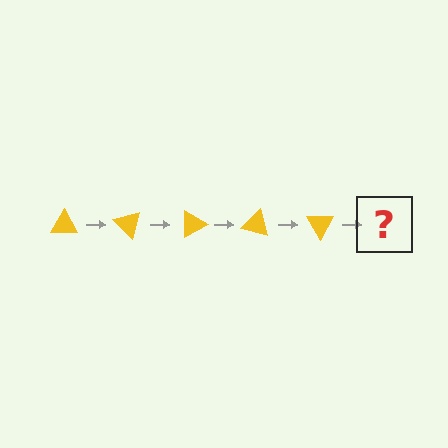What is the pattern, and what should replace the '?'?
The pattern is that the triangle rotates 45 degrees each step. The '?' should be a yellow triangle rotated 225 degrees.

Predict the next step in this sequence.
The next step is a yellow triangle rotated 225 degrees.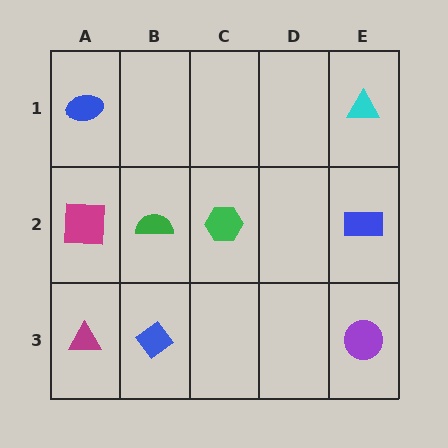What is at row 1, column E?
A cyan triangle.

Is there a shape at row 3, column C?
No, that cell is empty.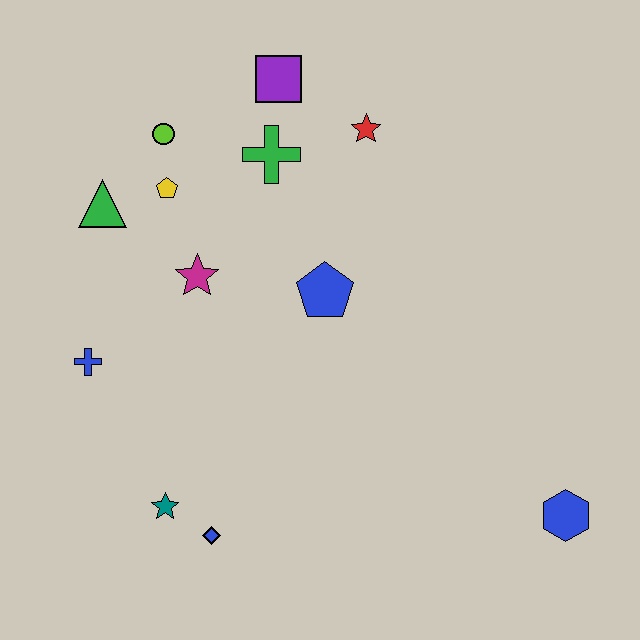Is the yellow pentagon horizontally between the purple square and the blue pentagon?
No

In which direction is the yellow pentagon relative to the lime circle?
The yellow pentagon is below the lime circle.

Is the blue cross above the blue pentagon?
No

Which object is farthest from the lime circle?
The blue hexagon is farthest from the lime circle.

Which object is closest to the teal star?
The blue diamond is closest to the teal star.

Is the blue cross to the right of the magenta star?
No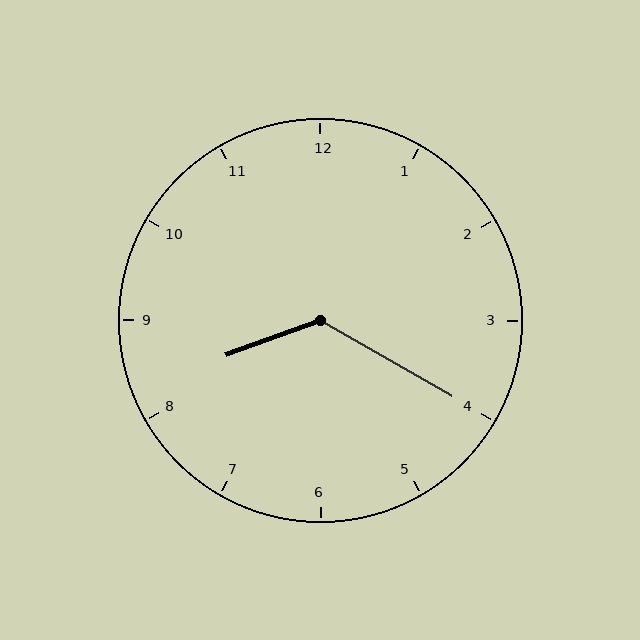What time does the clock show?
8:20.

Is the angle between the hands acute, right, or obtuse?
It is obtuse.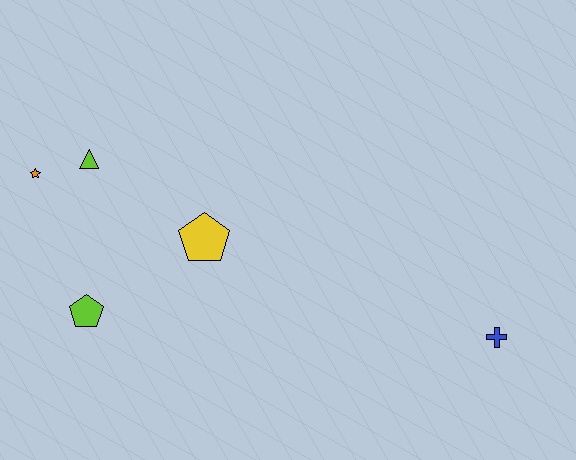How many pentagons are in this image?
There are 2 pentagons.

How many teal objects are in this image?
There are no teal objects.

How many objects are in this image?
There are 5 objects.